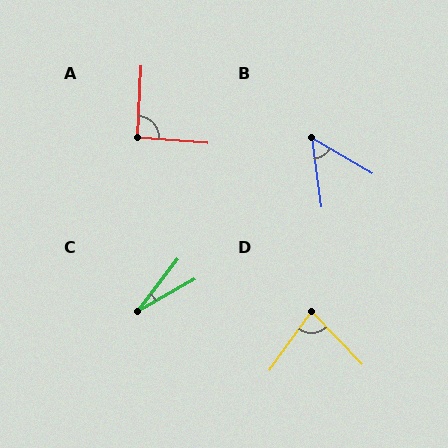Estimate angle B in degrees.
Approximately 52 degrees.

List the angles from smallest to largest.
C (23°), B (52°), D (79°), A (92°).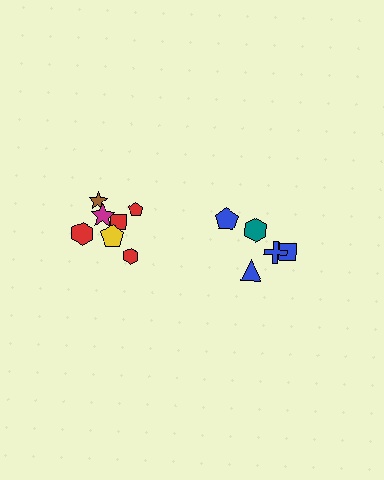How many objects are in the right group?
There are 5 objects.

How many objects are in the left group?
There are 7 objects.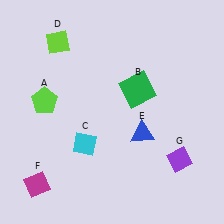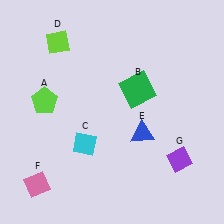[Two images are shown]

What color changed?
The diamond (F) changed from magenta in Image 1 to pink in Image 2.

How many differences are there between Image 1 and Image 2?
There is 1 difference between the two images.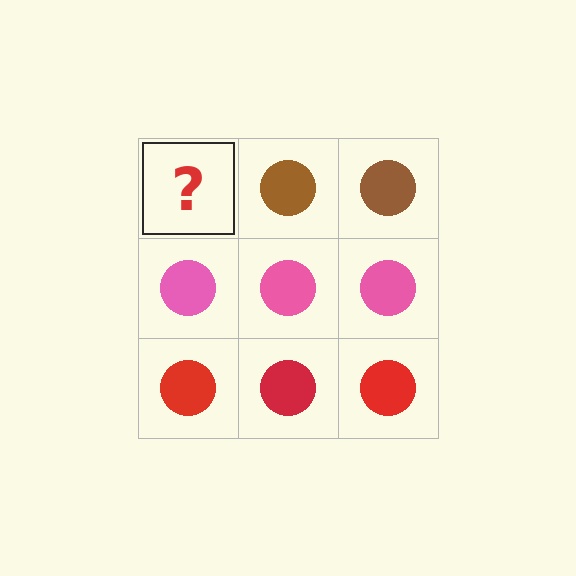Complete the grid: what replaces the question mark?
The question mark should be replaced with a brown circle.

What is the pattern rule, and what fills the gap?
The rule is that each row has a consistent color. The gap should be filled with a brown circle.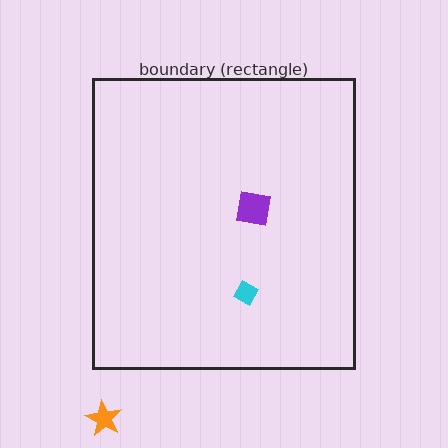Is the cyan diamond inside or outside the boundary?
Inside.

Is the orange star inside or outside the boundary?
Outside.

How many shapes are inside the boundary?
2 inside, 1 outside.